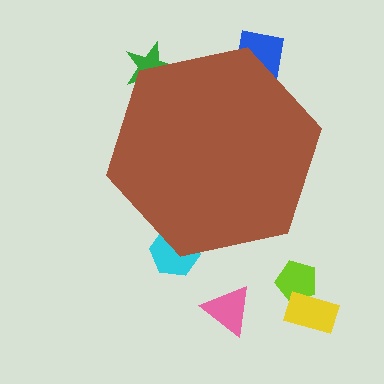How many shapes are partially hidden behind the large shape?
3 shapes are partially hidden.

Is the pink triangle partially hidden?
No, the pink triangle is fully visible.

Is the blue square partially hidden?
Yes, the blue square is partially hidden behind the brown hexagon.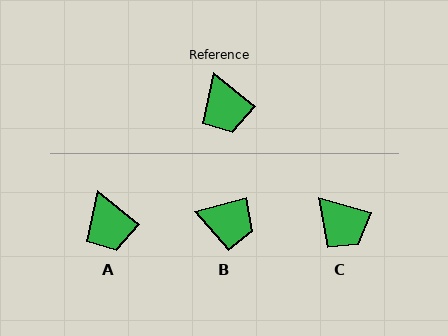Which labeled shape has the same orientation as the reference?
A.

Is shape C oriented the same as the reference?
No, it is off by about 22 degrees.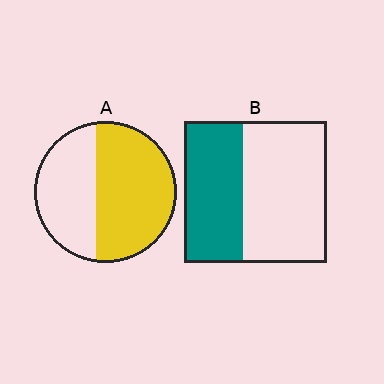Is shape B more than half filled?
No.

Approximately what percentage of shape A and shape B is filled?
A is approximately 60% and B is approximately 40%.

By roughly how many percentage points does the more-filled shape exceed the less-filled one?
By roughly 15 percentage points (A over B).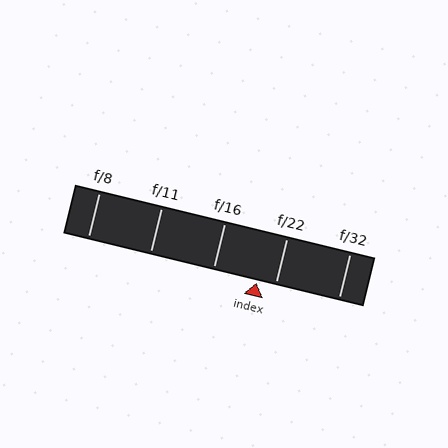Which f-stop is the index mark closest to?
The index mark is closest to f/22.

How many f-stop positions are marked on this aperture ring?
There are 5 f-stop positions marked.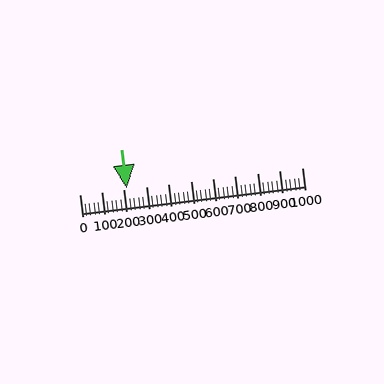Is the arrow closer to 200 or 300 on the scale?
The arrow is closer to 200.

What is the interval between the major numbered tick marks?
The major tick marks are spaced 100 units apart.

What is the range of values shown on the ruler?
The ruler shows values from 0 to 1000.